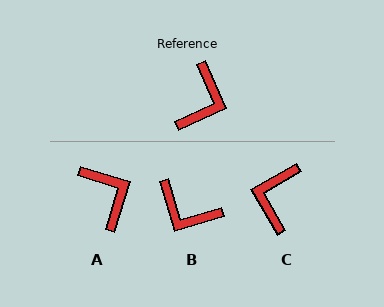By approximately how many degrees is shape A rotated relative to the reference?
Approximately 49 degrees counter-clockwise.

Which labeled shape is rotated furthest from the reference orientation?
C, about 174 degrees away.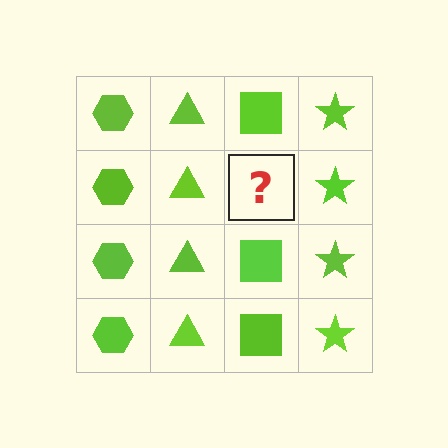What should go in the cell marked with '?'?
The missing cell should contain a lime square.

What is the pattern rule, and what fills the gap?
The rule is that each column has a consistent shape. The gap should be filled with a lime square.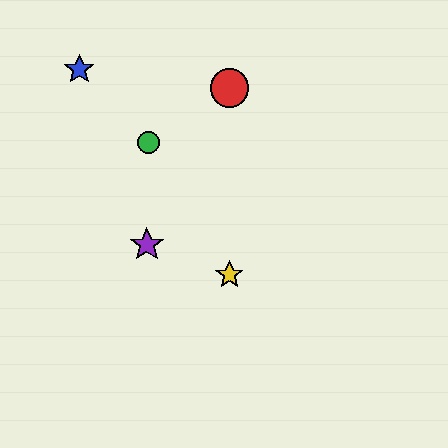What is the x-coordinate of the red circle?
The red circle is at x≈229.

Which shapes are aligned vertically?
The red circle, the yellow star are aligned vertically.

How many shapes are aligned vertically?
2 shapes (the red circle, the yellow star) are aligned vertically.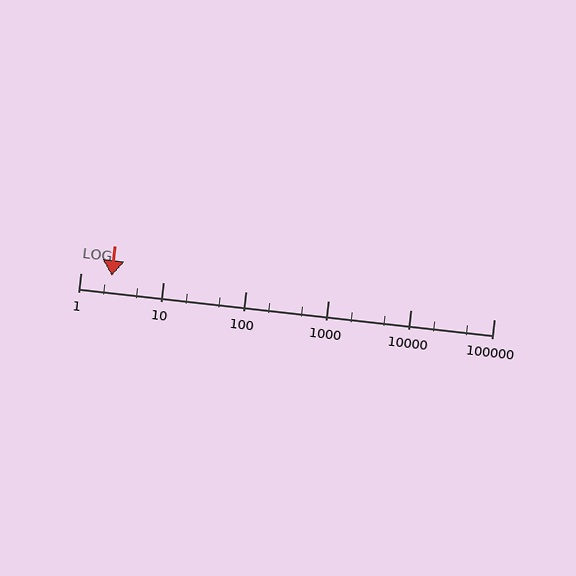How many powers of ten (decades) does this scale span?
The scale spans 5 decades, from 1 to 100000.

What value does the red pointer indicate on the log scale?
The pointer indicates approximately 2.4.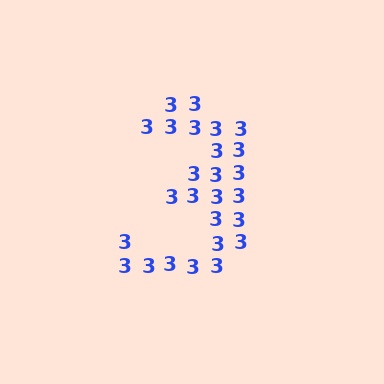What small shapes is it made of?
It is made of small digit 3's.